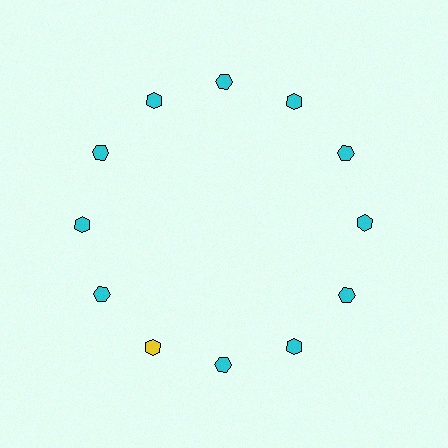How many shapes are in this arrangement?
There are 12 shapes arranged in a ring pattern.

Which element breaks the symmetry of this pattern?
The yellow hexagon at roughly the 7 o'clock position breaks the symmetry. All other shapes are cyan hexagons.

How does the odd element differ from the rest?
It has a different color: yellow instead of cyan.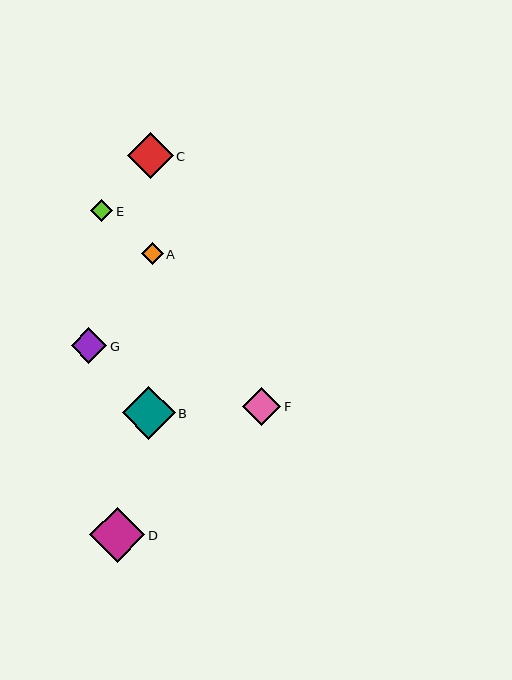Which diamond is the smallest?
Diamond A is the smallest with a size of approximately 22 pixels.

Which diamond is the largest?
Diamond D is the largest with a size of approximately 55 pixels.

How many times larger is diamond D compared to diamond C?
Diamond D is approximately 1.2 times the size of diamond C.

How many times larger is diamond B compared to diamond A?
Diamond B is approximately 2.4 times the size of diamond A.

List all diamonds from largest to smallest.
From largest to smallest: D, B, C, F, G, E, A.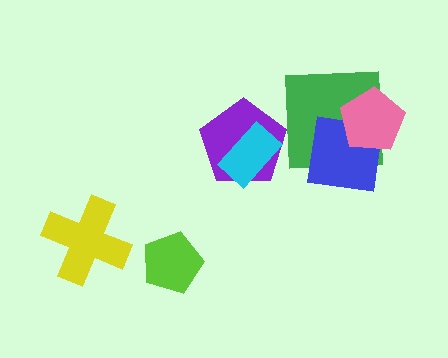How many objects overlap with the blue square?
2 objects overlap with the blue square.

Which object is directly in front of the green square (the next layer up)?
The blue square is directly in front of the green square.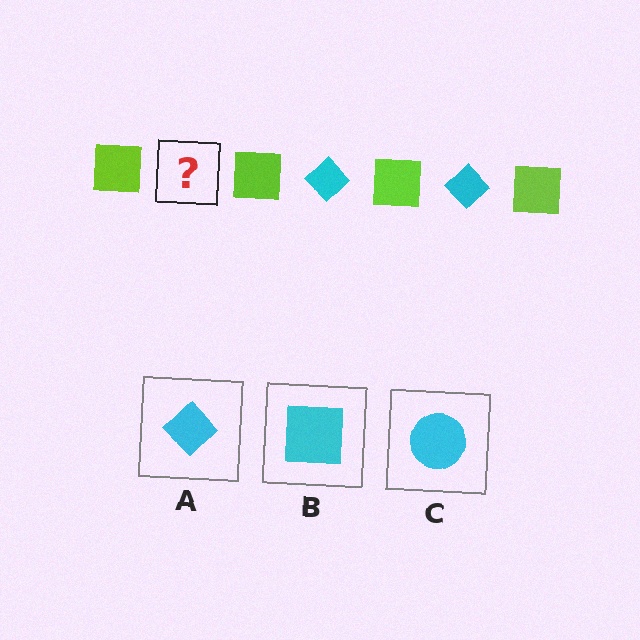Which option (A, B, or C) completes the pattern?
A.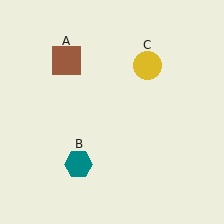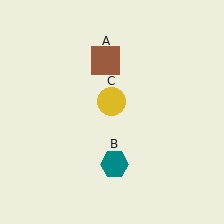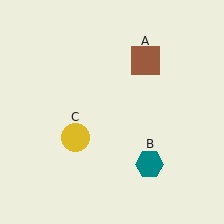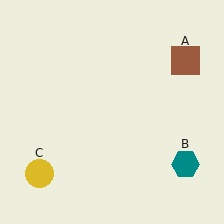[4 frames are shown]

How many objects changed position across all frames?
3 objects changed position: brown square (object A), teal hexagon (object B), yellow circle (object C).